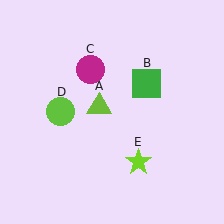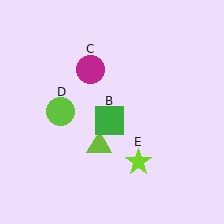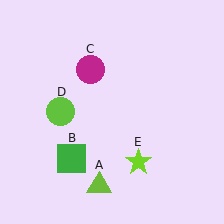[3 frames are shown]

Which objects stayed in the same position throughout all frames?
Magenta circle (object C) and lime circle (object D) and lime star (object E) remained stationary.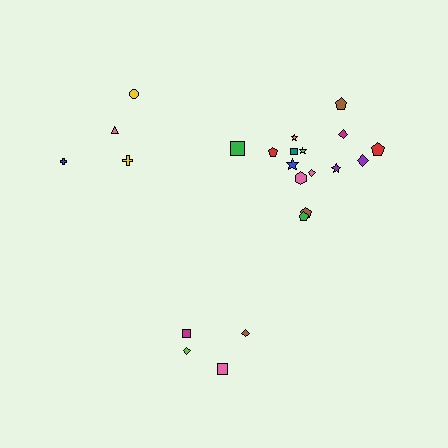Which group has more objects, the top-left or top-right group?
The top-right group.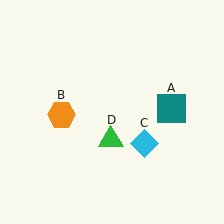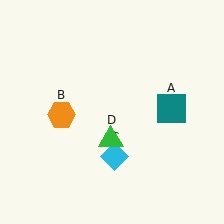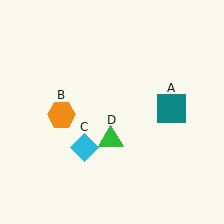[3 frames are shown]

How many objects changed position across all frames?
1 object changed position: cyan diamond (object C).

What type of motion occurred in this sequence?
The cyan diamond (object C) rotated clockwise around the center of the scene.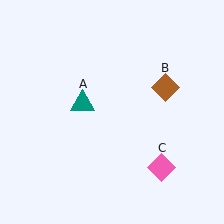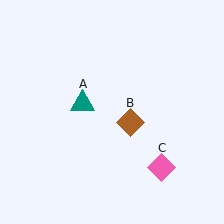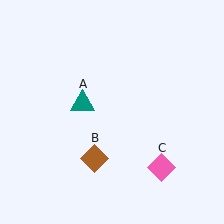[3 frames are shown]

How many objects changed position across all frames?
1 object changed position: brown diamond (object B).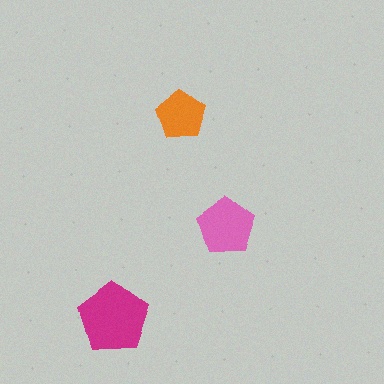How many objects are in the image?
There are 3 objects in the image.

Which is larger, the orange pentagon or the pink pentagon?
The pink one.